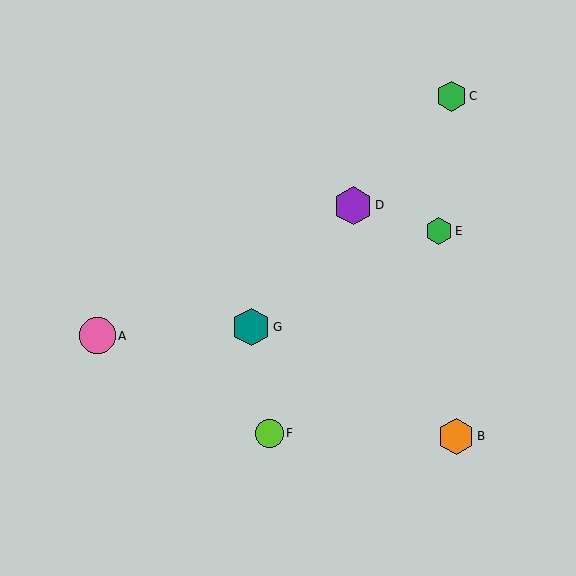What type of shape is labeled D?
Shape D is a purple hexagon.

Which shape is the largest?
The purple hexagon (labeled D) is the largest.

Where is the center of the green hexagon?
The center of the green hexagon is at (439, 231).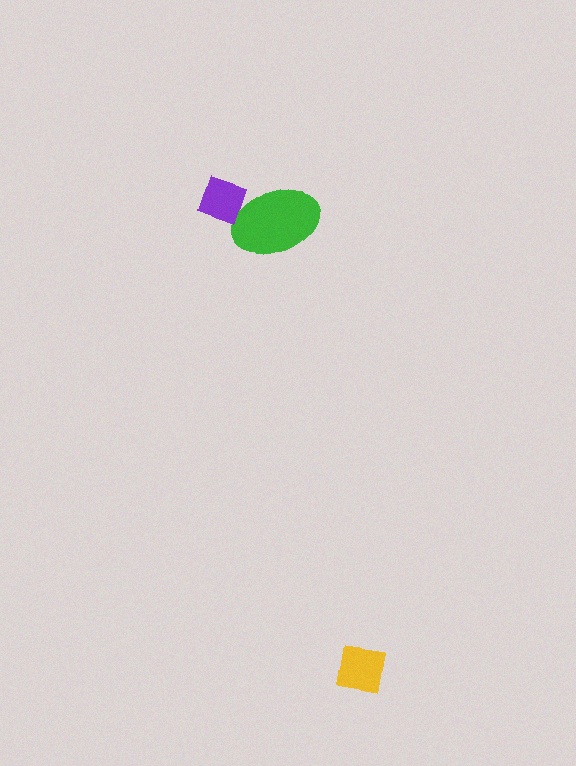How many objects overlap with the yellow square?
0 objects overlap with the yellow square.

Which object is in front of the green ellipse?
The purple diamond is in front of the green ellipse.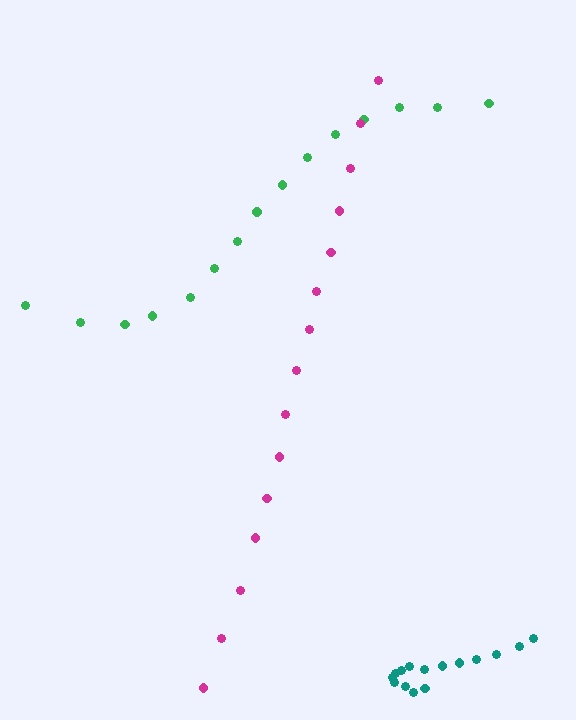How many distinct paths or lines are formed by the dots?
There are 3 distinct paths.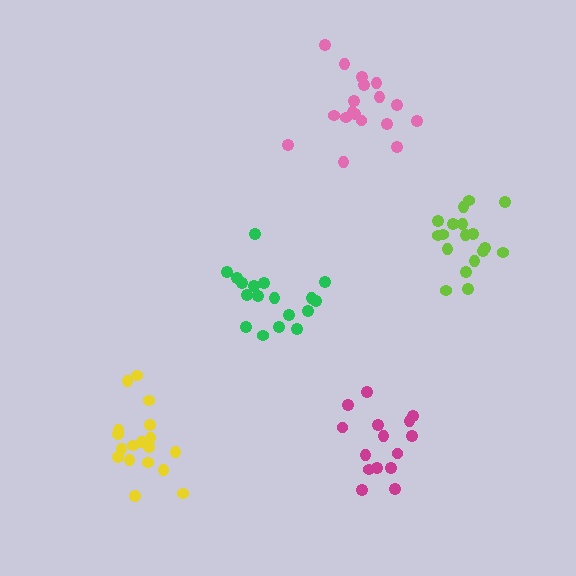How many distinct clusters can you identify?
There are 5 distinct clusters.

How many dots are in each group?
Group 1: 15 dots, Group 2: 18 dots, Group 3: 19 dots, Group 4: 18 dots, Group 5: 18 dots (88 total).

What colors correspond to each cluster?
The clusters are colored: magenta, lime, yellow, green, pink.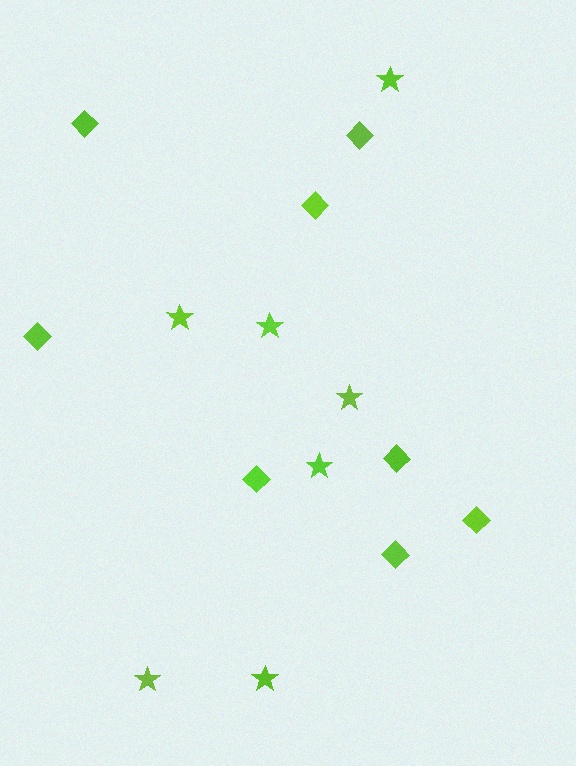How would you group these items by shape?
There are 2 groups: one group of diamonds (8) and one group of stars (7).